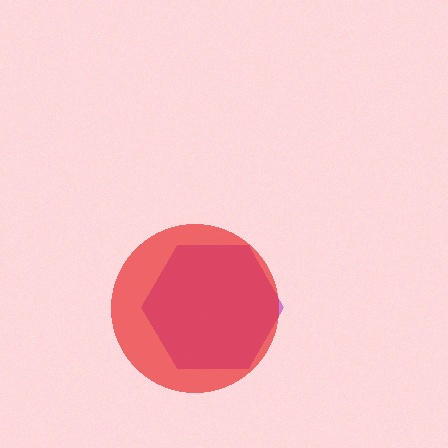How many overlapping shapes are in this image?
There are 2 overlapping shapes in the image.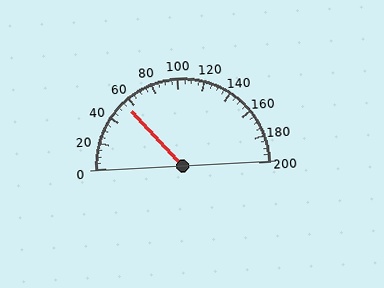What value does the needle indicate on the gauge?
The needle indicates approximately 55.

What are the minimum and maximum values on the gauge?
The gauge ranges from 0 to 200.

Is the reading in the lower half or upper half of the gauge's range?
The reading is in the lower half of the range (0 to 200).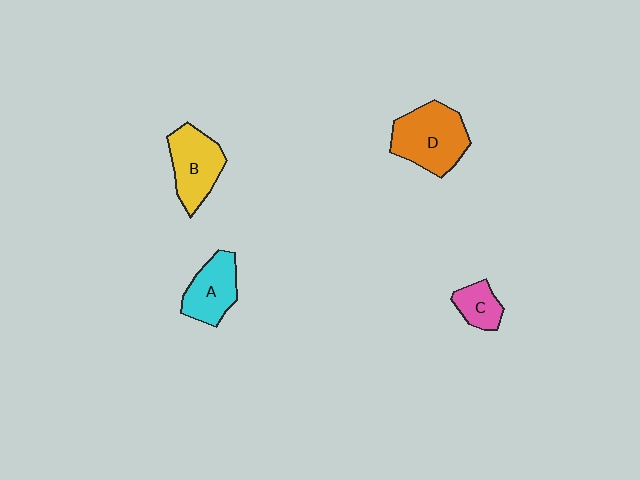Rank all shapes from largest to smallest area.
From largest to smallest: D (orange), B (yellow), A (cyan), C (pink).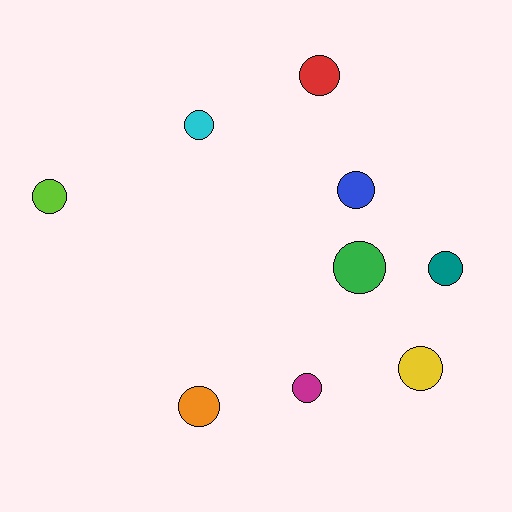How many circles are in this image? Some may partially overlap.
There are 9 circles.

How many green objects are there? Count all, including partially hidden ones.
There is 1 green object.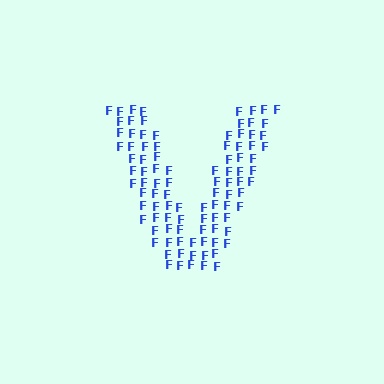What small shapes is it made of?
It is made of small letter F's.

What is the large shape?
The large shape is the letter V.